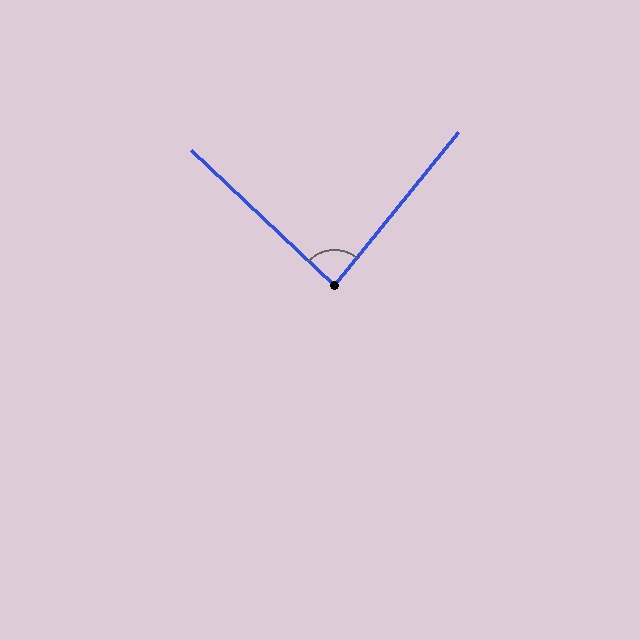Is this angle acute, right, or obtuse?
It is approximately a right angle.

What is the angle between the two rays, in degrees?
Approximately 86 degrees.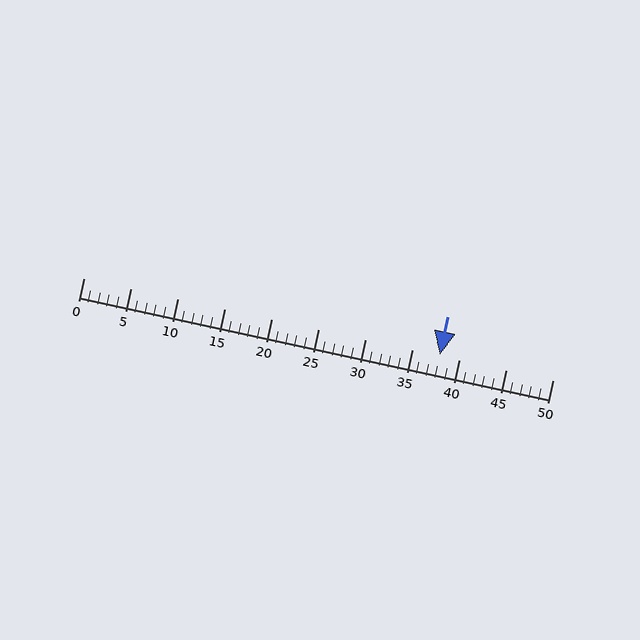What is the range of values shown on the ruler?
The ruler shows values from 0 to 50.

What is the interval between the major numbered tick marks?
The major tick marks are spaced 5 units apart.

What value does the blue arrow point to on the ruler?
The blue arrow points to approximately 38.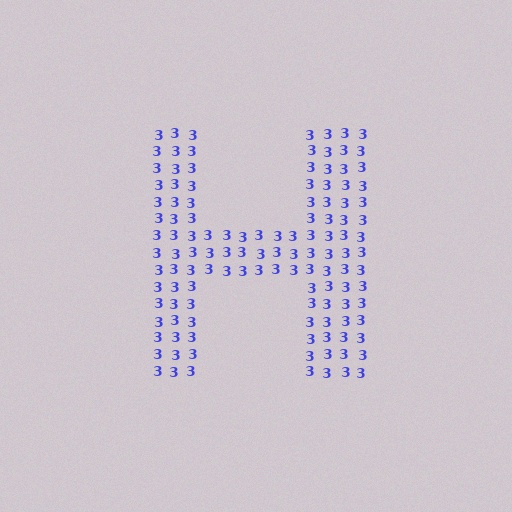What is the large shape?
The large shape is the letter H.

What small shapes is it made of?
It is made of small digit 3's.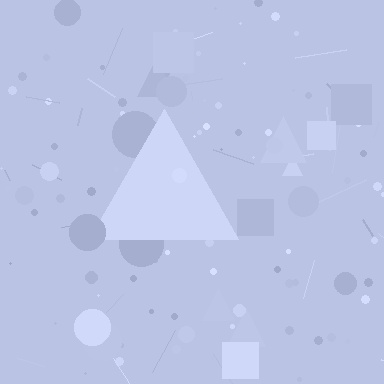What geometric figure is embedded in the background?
A triangle is embedded in the background.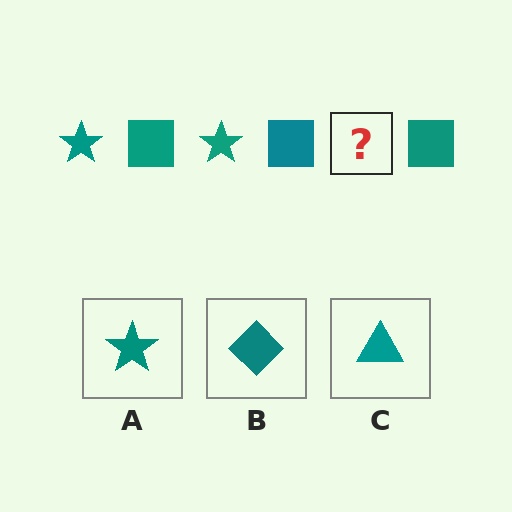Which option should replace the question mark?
Option A.